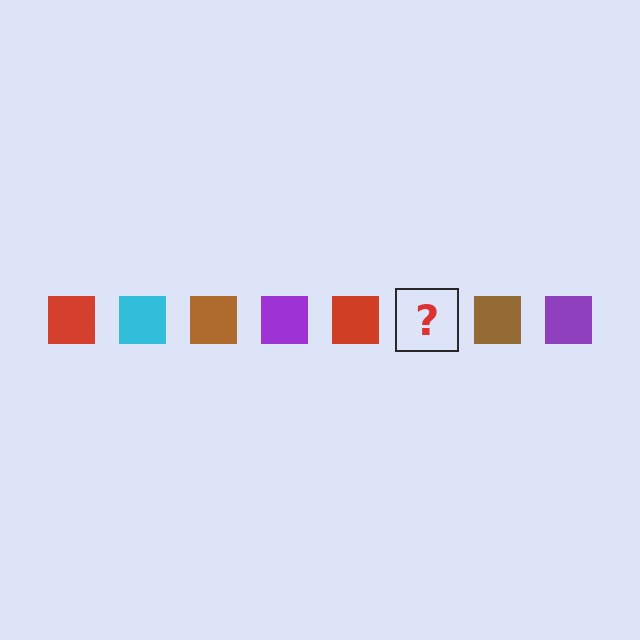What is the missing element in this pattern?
The missing element is a cyan square.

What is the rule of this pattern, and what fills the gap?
The rule is that the pattern cycles through red, cyan, brown, purple squares. The gap should be filled with a cyan square.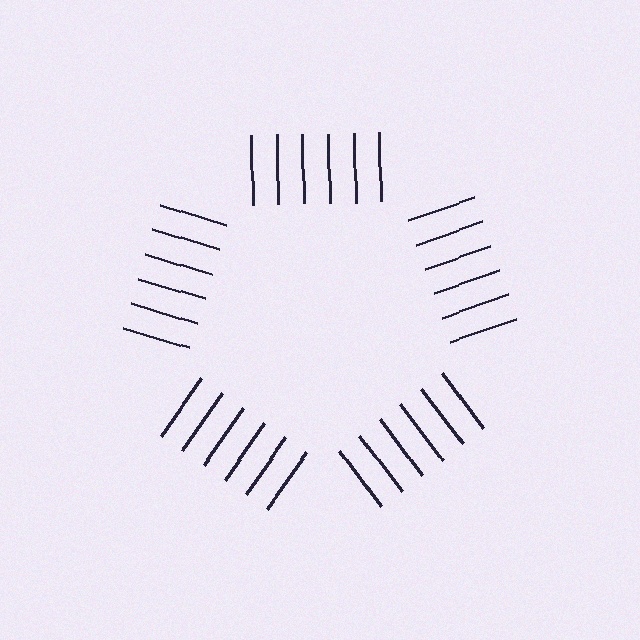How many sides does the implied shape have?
5 sides — the line-ends trace a pentagon.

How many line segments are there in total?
30 — 6 along each of the 5 edges.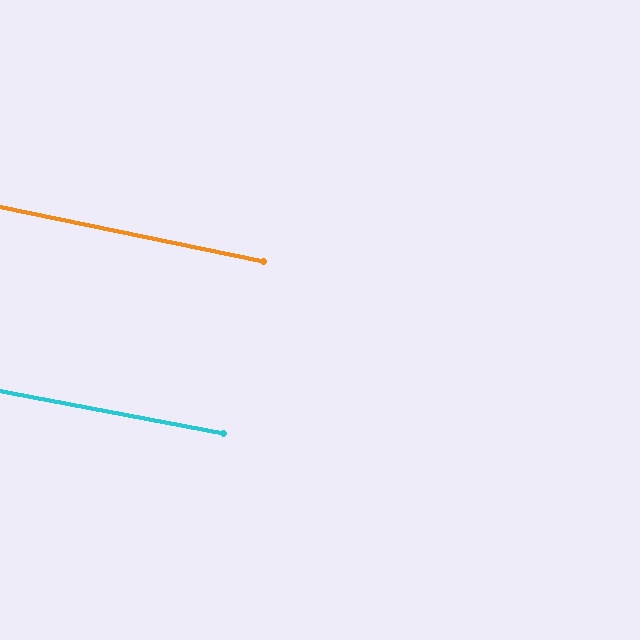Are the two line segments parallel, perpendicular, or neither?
Parallel — their directions differ by only 0.7°.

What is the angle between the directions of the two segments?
Approximately 1 degree.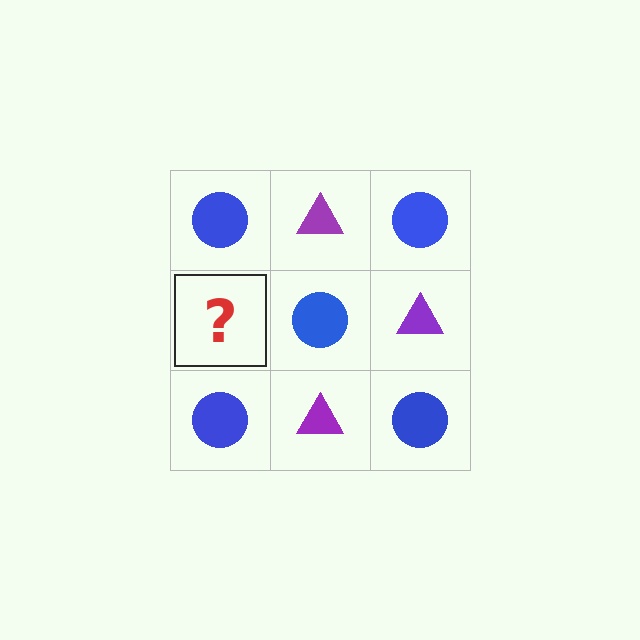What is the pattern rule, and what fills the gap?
The rule is that it alternates blue circle and purple triangle in a checkerboard pattern. The gap should be filled with a purple triangle.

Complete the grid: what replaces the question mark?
The question mark should be replaced with a purple triangle.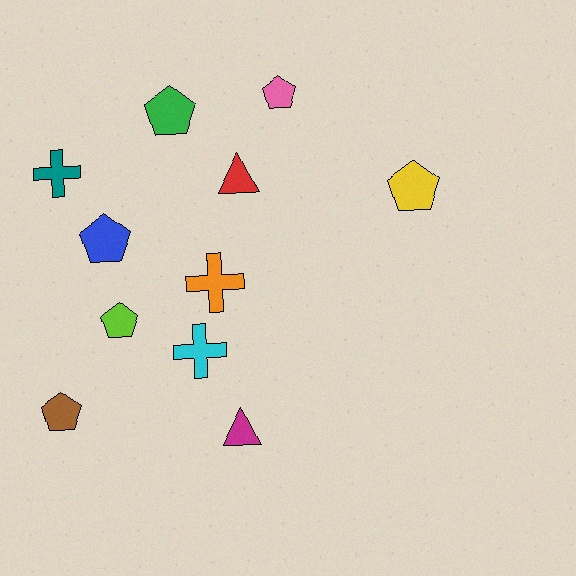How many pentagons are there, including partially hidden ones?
There are 6 pentagons.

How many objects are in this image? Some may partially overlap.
There are 11 objects.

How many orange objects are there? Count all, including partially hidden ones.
There is 1 orange object.